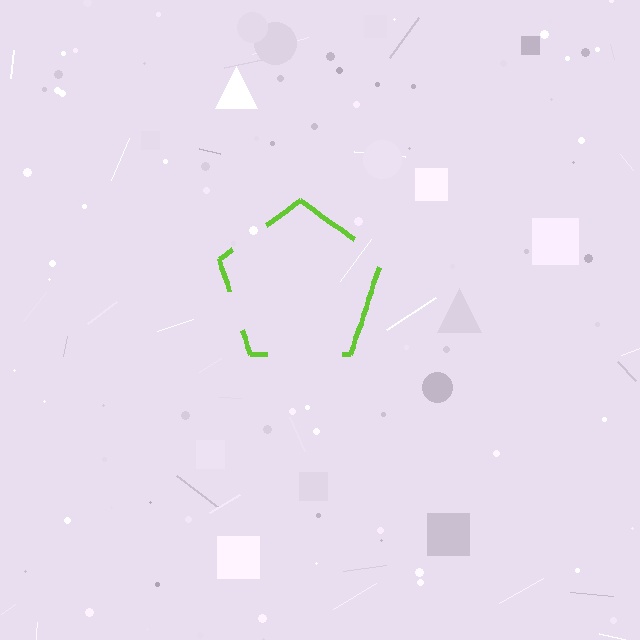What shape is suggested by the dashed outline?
The dashed outline suggests a pentagon.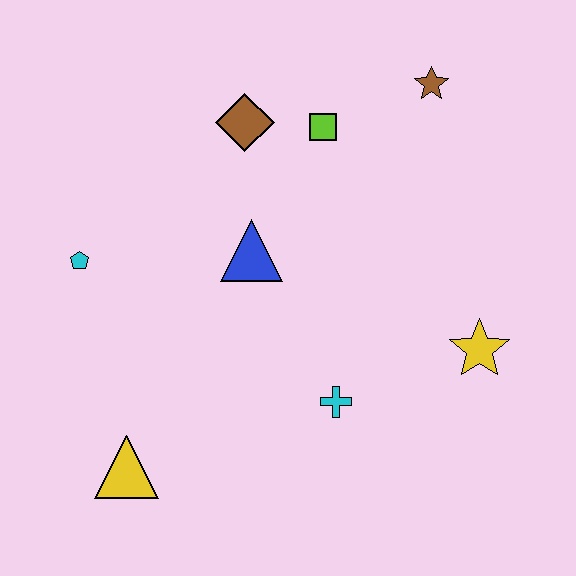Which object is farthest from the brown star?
The yellow triangle is farthest from the brown star.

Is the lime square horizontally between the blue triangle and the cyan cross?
Yes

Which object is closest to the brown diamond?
The lime square is closest to the brown diamond.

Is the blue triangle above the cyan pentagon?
Yes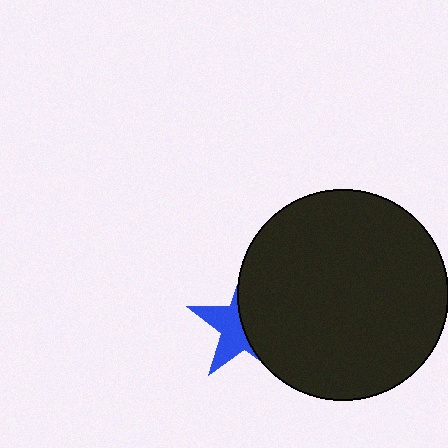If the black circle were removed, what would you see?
You would see the complete blue star.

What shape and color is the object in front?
The object in front is a black circle.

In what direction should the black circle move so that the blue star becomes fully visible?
The black circle should move right. That is the shortest direction to clear the overlap and leave the blue star fully visible.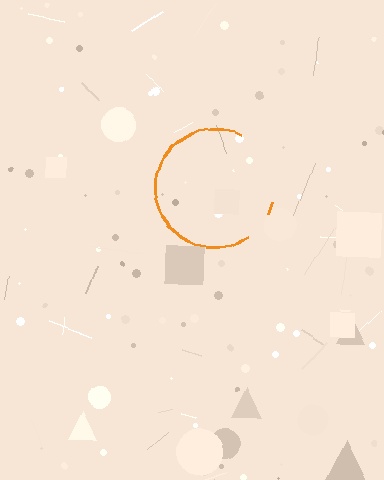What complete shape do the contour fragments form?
The contour fragments form a circle.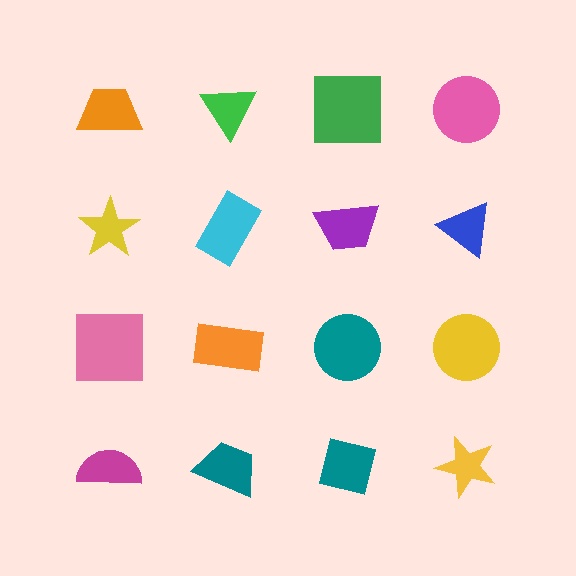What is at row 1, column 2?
A green triangle.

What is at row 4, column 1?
A magenta semicircle.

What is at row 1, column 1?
An orange trapezoid.